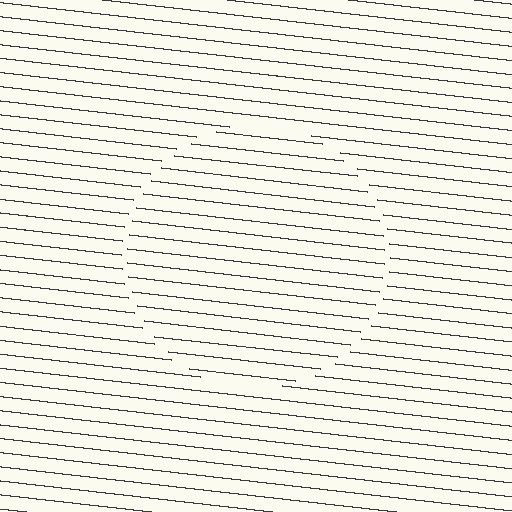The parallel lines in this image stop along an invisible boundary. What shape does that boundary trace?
An illusory circle. The interior of the shape contains the same grating, shifted by half a period — the contour is defined by the phase discontinuity where line-ends from the inner and outer gratings abut.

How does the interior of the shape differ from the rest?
The interior of the shape contains the same grating, shifted by half a period — the contour is defined by the phase discontinuity where line-ends from the inner and outer gratings abut.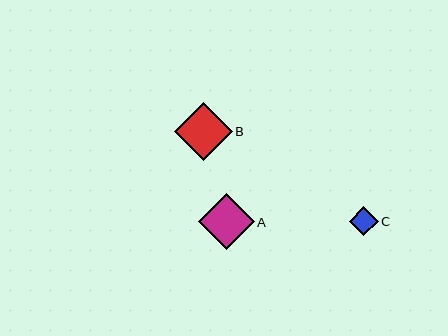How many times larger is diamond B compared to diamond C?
Diamond B is approximately 2.0 times the size of diamond C.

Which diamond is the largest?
Diamond B is the largest with a size of approximately 58 pixels.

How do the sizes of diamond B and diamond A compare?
Diamond B and diamond A are approximately the same size.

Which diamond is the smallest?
Diamond C is the smallest with a size of approximately 29 pixels.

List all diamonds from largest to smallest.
From largest to smallest: B, A, C.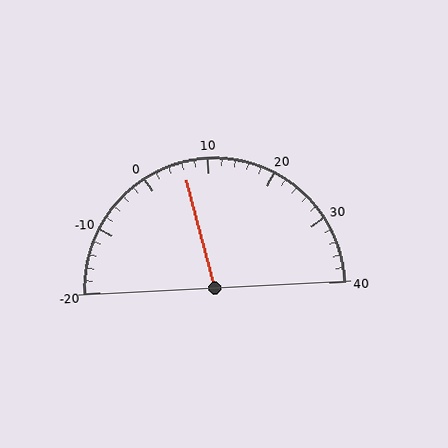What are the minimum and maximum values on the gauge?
The gauge ranges from -20 to 40.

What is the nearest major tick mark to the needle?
The nearest major tick mark is 10.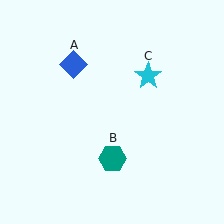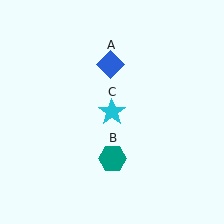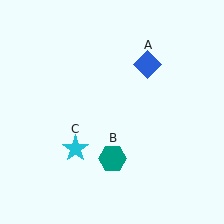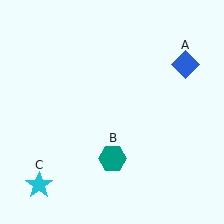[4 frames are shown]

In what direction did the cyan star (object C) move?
The cyan star (object C) moved down and to the left.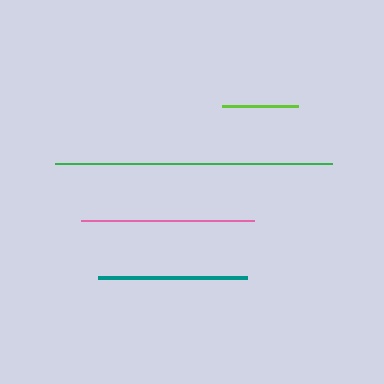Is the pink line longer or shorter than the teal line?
The pink line is longer than the teal line.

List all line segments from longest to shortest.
From longest to shortest: green, pink, teal, lime.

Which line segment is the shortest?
The lime line is the shortest at approximately 76 pixels.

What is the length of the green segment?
The green segment is approximately 277 pixels long.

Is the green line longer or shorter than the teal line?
The green line is longer than the teal line.